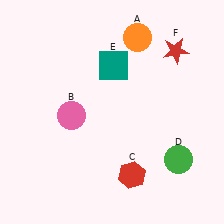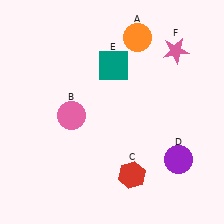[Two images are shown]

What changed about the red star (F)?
In Image 1, F is red. In Image 2, it changed to pink.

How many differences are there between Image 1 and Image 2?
There are 2 differences between the two images.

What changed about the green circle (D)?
In Image 1, D is green. In Image 2, it changed to purple.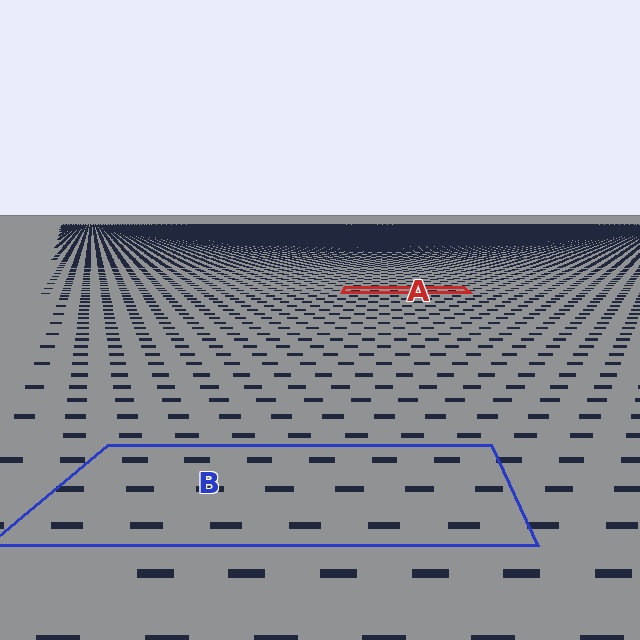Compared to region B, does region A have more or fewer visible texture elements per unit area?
Region A has more texture elements per unit area — they are packed more densely because it is farther away.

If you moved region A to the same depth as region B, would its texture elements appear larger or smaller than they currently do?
They would appear larger. At a closer depth, the same texture elements are projected at a bigger on-screen size.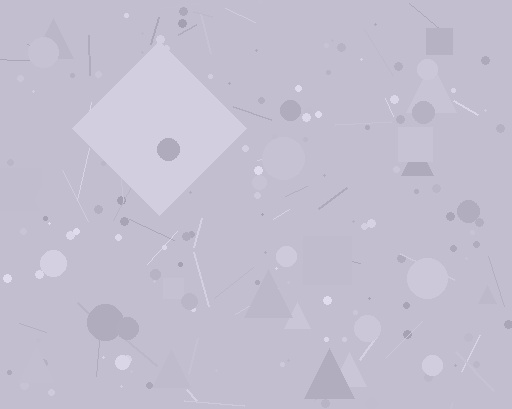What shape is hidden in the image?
A diamond is hidden in the image.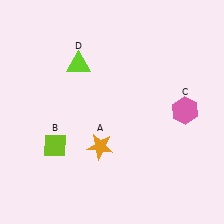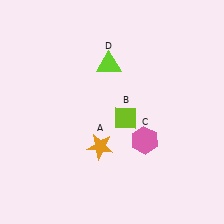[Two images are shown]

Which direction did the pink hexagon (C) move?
The pink hexagon (C) moved left.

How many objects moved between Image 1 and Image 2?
3 objects moved between the two images.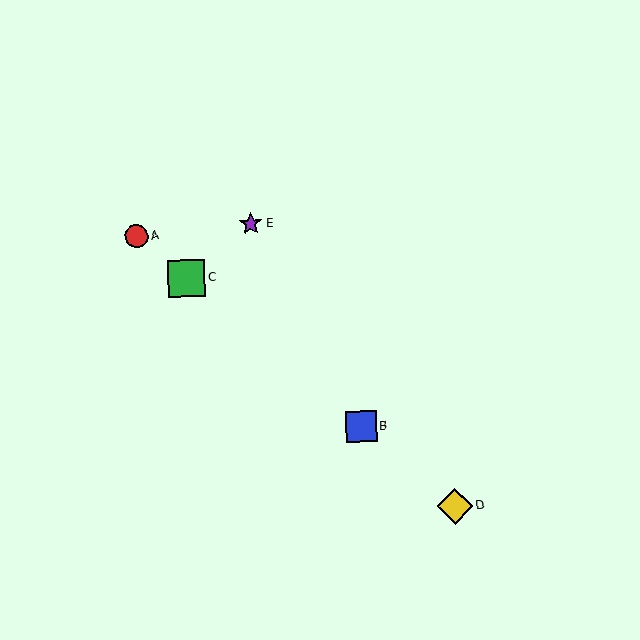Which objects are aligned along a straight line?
Objects A, B, C, D are aligned along a straight line.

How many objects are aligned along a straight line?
4 objects (A, B, C, D) are aligned along a straight line.